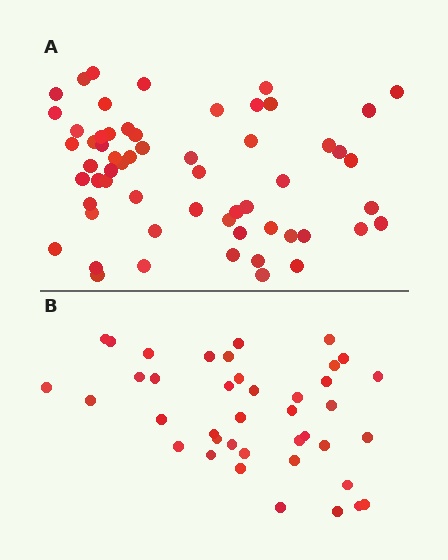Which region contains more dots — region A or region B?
Region A (the top region) has more dots.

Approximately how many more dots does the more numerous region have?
Region A has approximately 20 more dots than region B.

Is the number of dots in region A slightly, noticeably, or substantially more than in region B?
Region A has substantially more. The ratio is roughly 1.5 to 1.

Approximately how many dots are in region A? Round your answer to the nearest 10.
About 60 dots. (The exact count is 59, which rounds to 60.)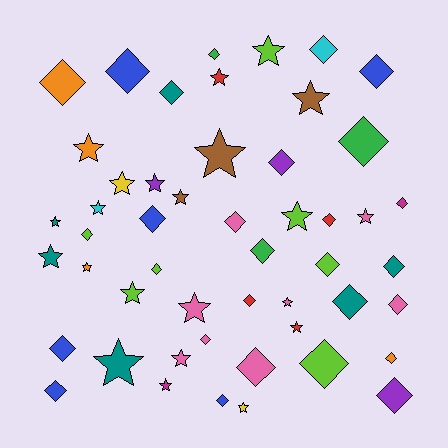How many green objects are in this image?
There are 3 green objects.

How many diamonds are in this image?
There are 28 diamonds.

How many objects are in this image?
There are 50 objects.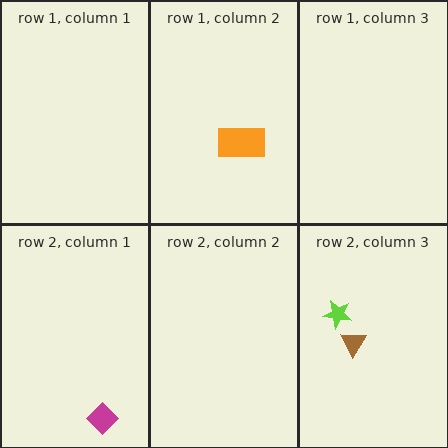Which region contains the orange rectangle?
The row 1, column 2 region.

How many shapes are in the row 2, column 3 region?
2.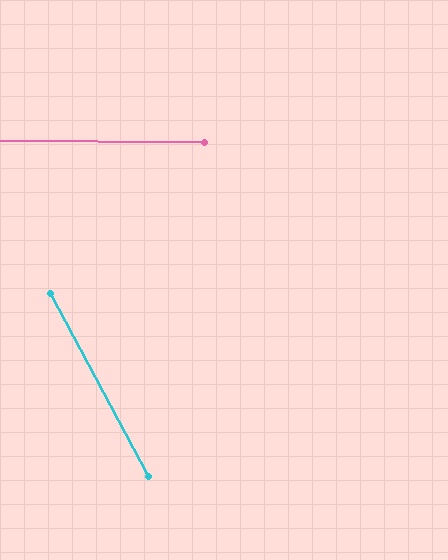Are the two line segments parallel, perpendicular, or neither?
Neither parallel nor perpendicular — they differ by about 61°.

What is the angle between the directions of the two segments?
Approximately 61 degrees.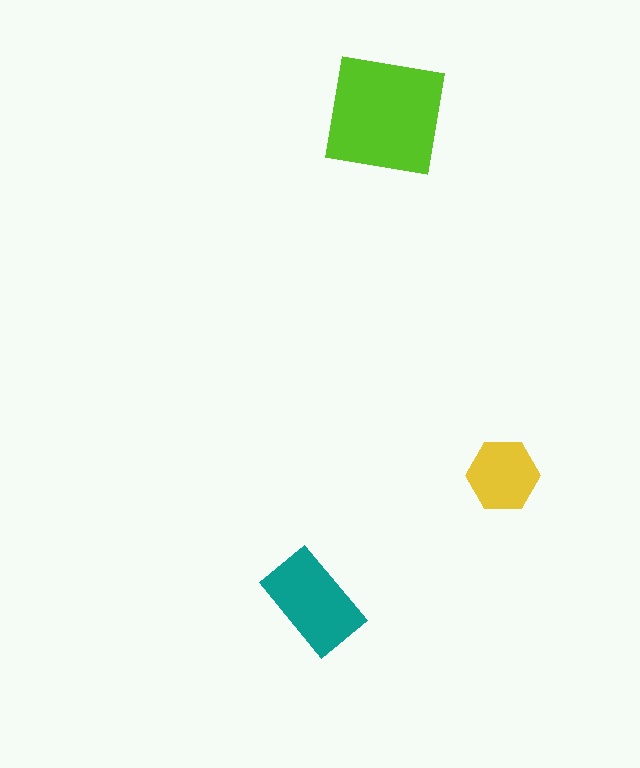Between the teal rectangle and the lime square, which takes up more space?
The lime square.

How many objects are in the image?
There are 3 objects in the image.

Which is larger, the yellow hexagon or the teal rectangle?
The teal rectangle.